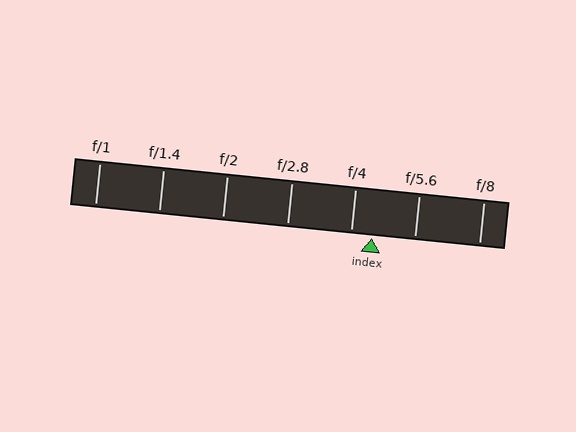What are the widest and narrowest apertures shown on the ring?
The widest aperture shown is f/1 and the narrowest is f/8.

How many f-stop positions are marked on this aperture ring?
There are 7 f-stop positions marked.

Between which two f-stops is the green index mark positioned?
The index mark is between f/4 and f/5.6.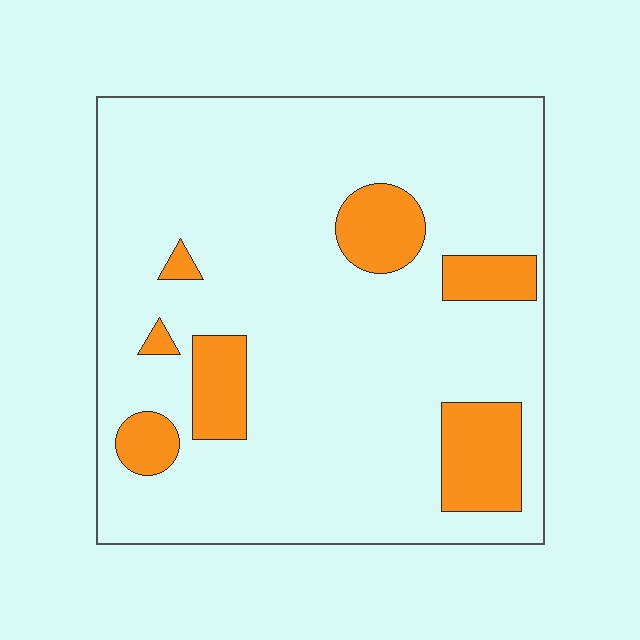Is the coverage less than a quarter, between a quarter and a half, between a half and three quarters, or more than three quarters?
Less than a quarter.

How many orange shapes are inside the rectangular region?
7.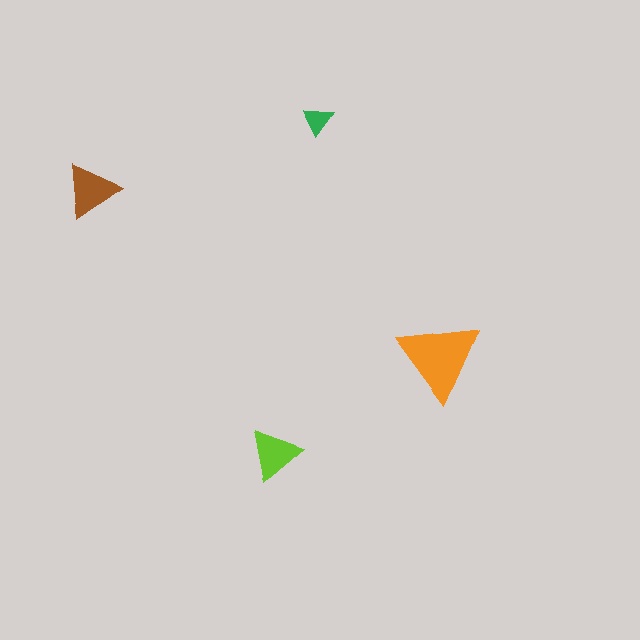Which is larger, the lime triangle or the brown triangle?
The brown one.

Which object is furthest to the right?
The orange triangle is rightmost.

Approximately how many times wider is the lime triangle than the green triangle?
About 1.5 times wider.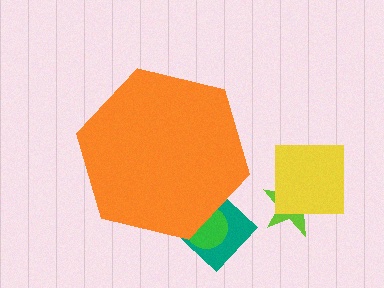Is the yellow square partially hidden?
No, the yellow square is fully visible.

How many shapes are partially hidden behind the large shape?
2 shapes are partially hidden.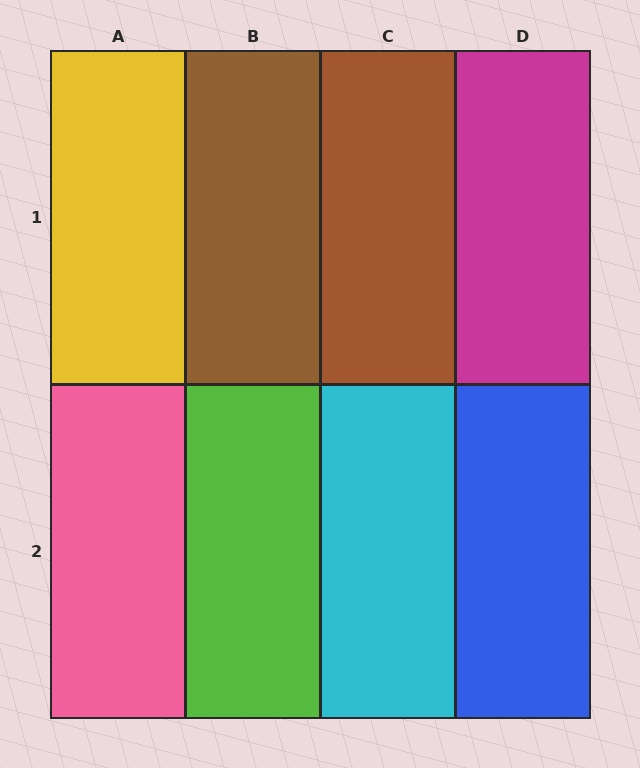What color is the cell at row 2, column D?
Blue.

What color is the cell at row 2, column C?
Cyan.